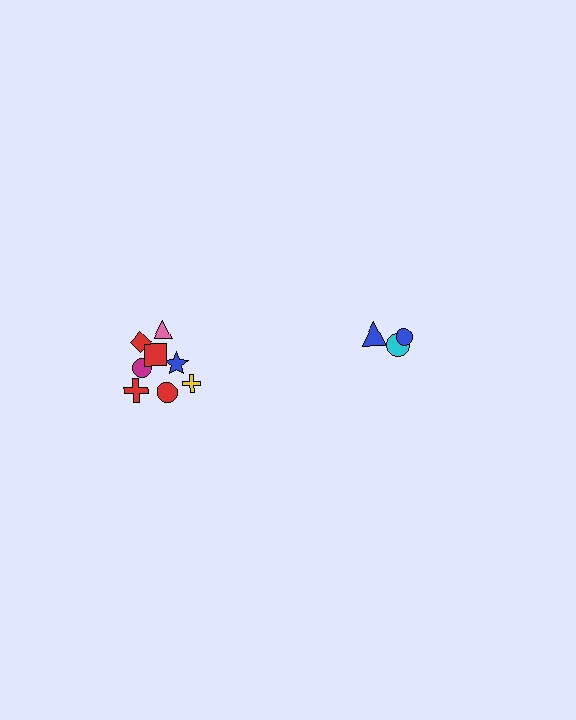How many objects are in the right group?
There are 3 objects.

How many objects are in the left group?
There are 8 objects.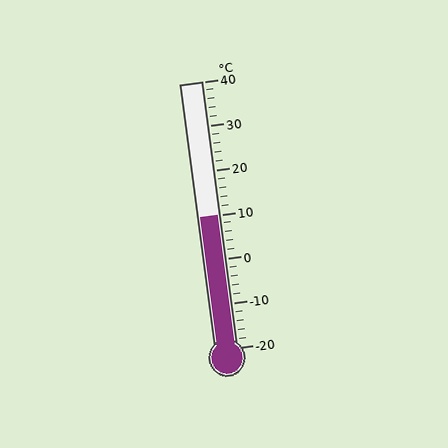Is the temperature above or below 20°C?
The temperature is below 20°C.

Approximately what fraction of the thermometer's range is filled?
The thermometer is filled to approximately 50% of its range.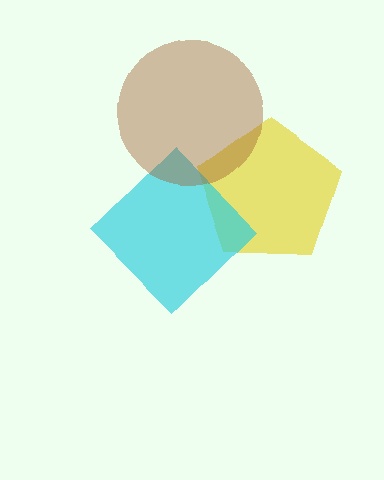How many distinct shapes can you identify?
There are 3 distinct shapes: a yellow pentagon, a cyan diamond, a brown circle.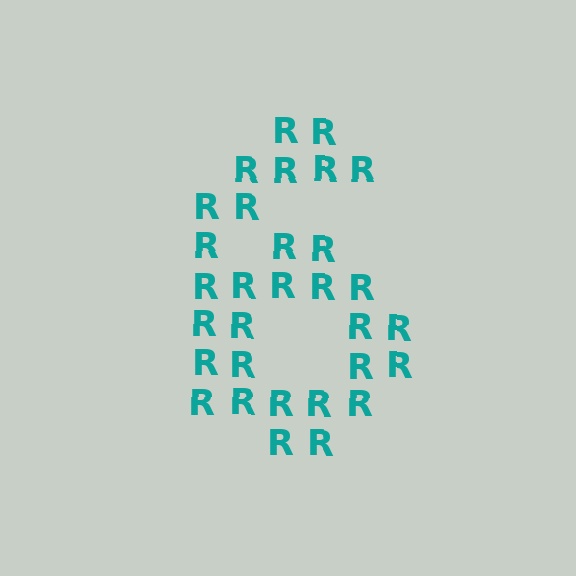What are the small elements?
The small elements are letter R's.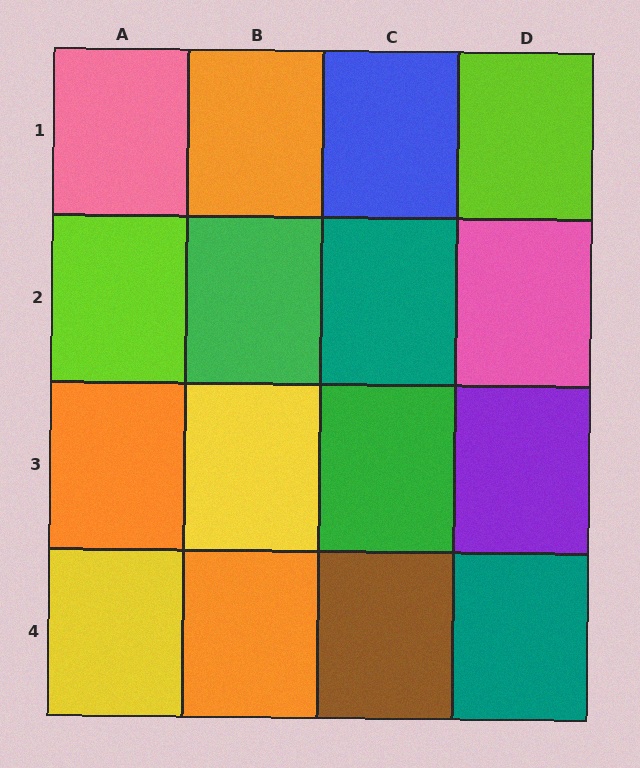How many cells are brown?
1 cell is brown.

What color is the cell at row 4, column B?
Orange.